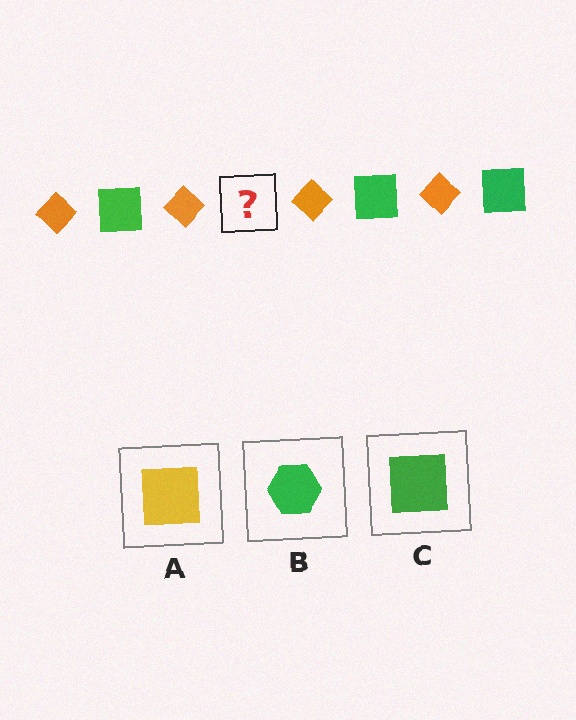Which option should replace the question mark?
Option C.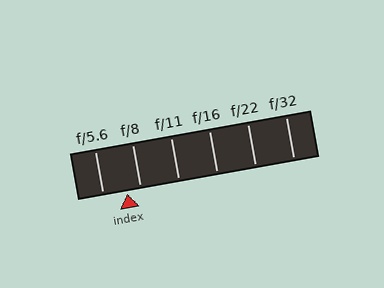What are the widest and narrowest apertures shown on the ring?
The widest aperture shown is f/5.6 and the narrowest is f/32.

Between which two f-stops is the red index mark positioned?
The index mark is between f/5.6 and f/8.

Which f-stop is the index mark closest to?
The index mark is closest to f/8.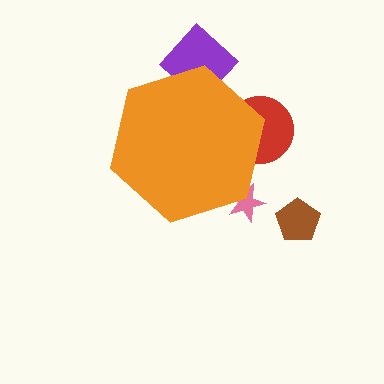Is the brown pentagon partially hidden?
No, the brown pentagon is fully visible.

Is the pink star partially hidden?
Yes, the pink star is partially hidden behind the orange hexagon.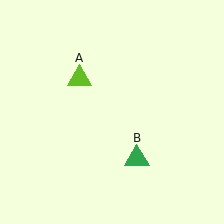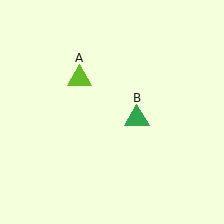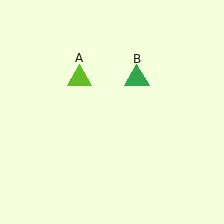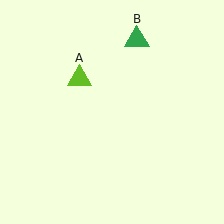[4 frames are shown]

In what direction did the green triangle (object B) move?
The green triangle (object B) moved up.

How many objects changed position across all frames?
1 object changed position: green triangle (object B).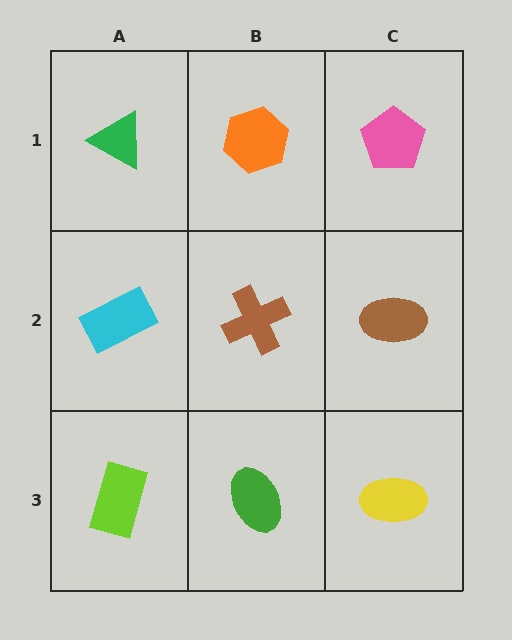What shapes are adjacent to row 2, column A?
A green triangle (row 1, column A), a lime rectangle (row 3, column A), a brown cross (row 2, column B).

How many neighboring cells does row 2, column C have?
3.